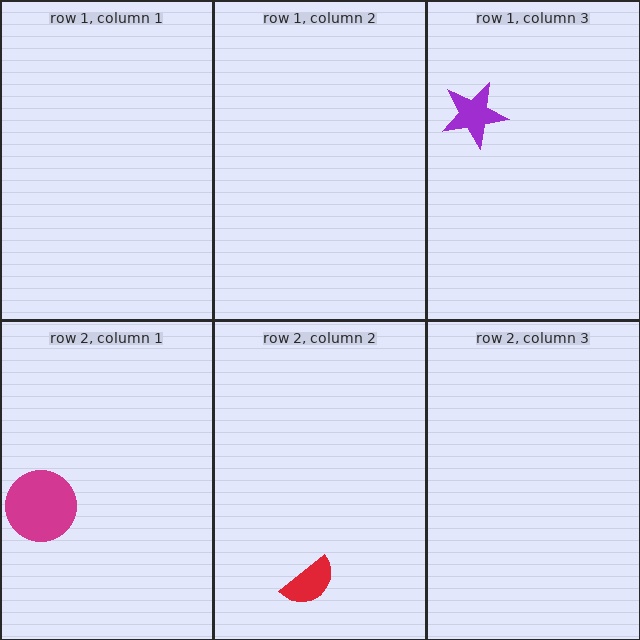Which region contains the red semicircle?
The row 2, column 2 region.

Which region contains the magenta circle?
The row 2, column 1 region.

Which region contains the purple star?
The row 1, column 3 region.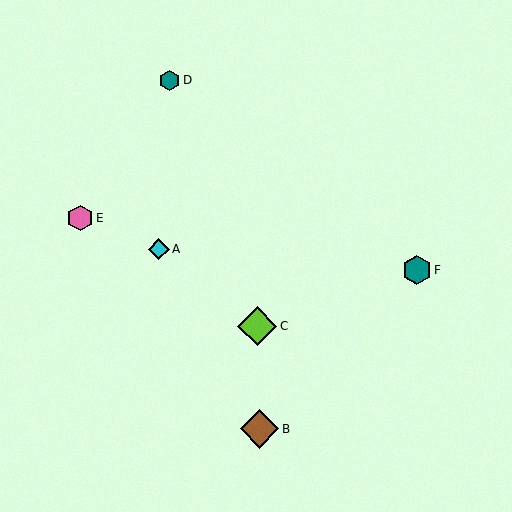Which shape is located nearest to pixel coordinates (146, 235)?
The cyan diamond (labeled A) at (159, 249) is nearest to that location.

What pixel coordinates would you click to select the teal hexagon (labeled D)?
Click at (169, 80) to select the teal hexagon D.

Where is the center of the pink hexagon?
The center of the pink hexagon is at (80, 218).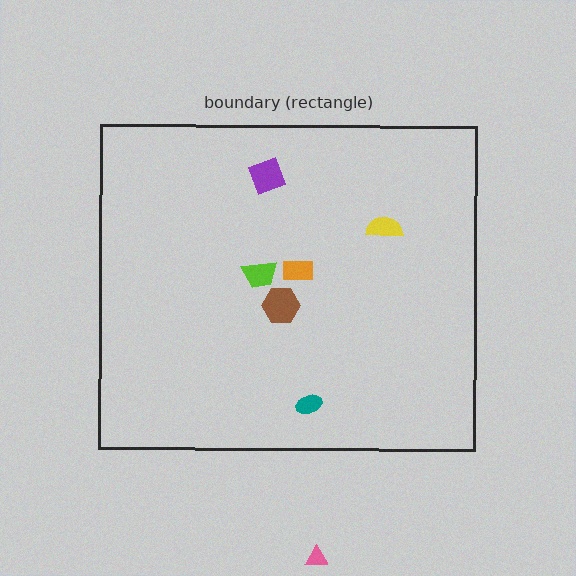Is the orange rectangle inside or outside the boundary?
Inside.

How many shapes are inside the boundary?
6 inside, 1 outside.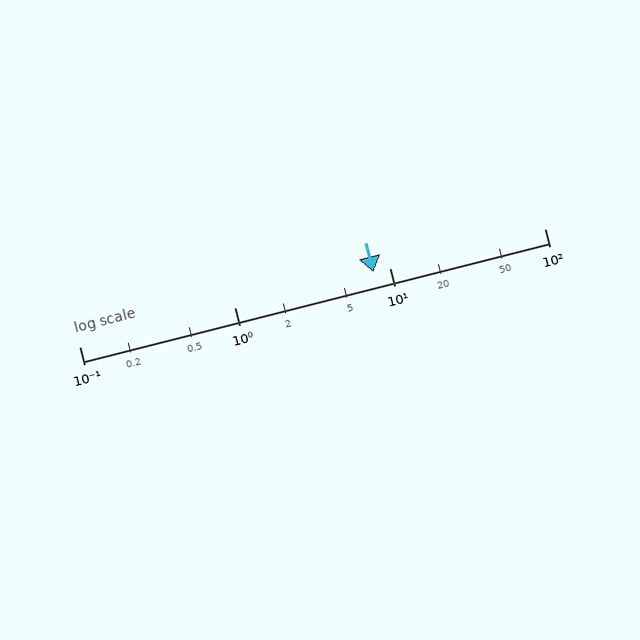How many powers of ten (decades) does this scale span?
The scale spans 3 decades, from 0.1 to 100.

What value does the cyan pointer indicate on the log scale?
The pointer indicates approximately 7.9.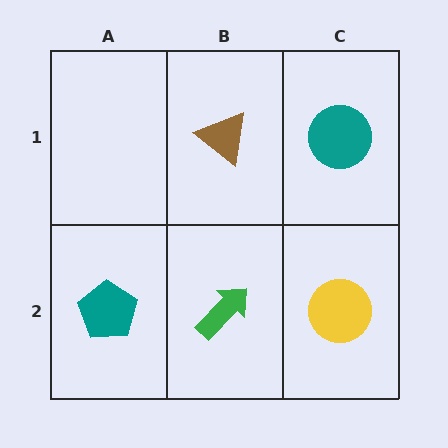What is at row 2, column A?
A teal pentagon.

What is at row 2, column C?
A yellow circle.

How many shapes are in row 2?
3 shapes.